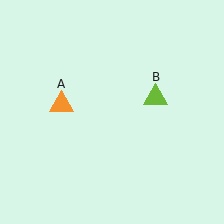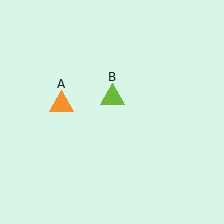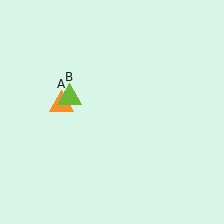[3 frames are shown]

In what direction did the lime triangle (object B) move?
The lime triangle (object B) moved left.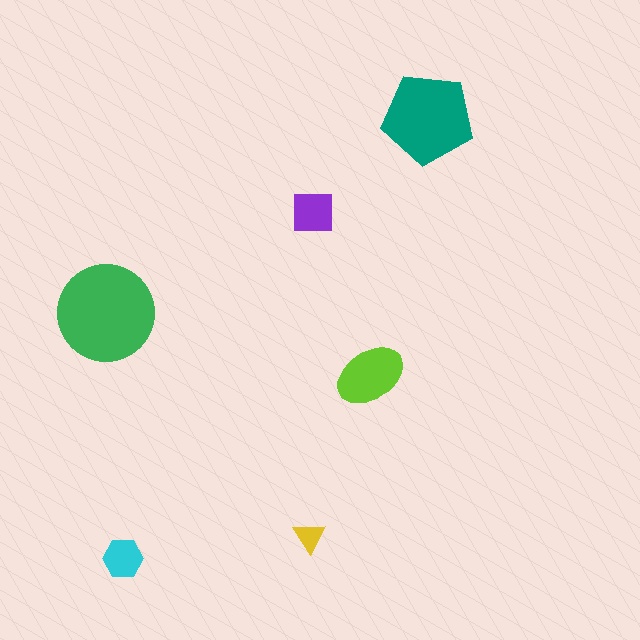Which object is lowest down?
The cyan hexagon is bottommost.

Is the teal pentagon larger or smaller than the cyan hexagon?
Larger.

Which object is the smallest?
The yellow triangle.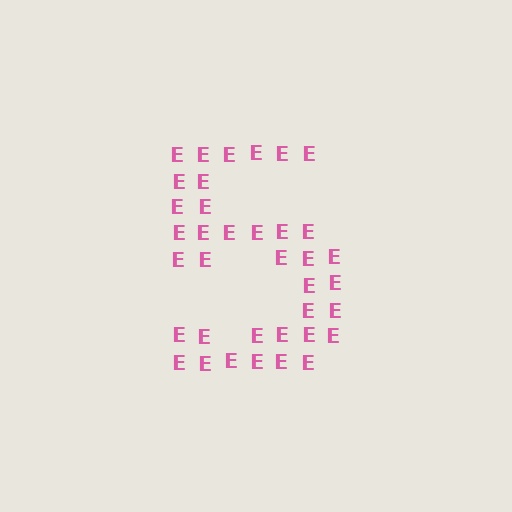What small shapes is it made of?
It is made of small letter E's.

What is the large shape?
The large shape is the digit 5.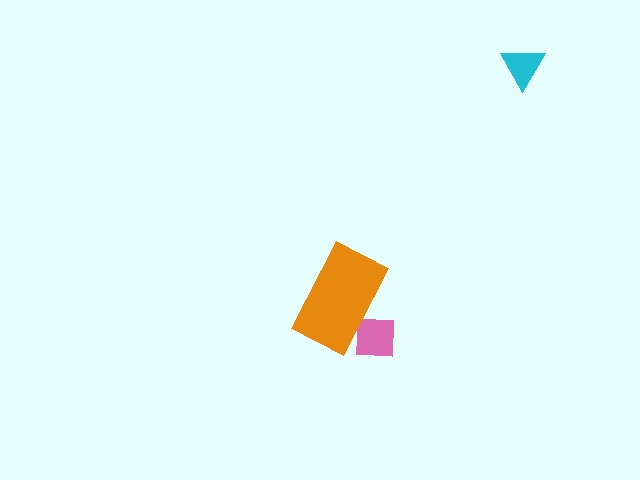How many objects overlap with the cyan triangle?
0 objects overlap with the cyan triangle.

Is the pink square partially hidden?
Yes, it is partially covered by another shape.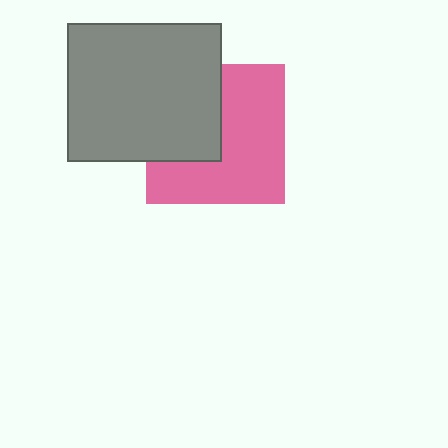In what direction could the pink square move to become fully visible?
The pink square could move right. That would shift it out from behind the gray rectangle entirely.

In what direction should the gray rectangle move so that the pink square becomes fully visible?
The gray rectangle should move left. That is the shortest direction to clear the overlap and leave the pink square fully visible.